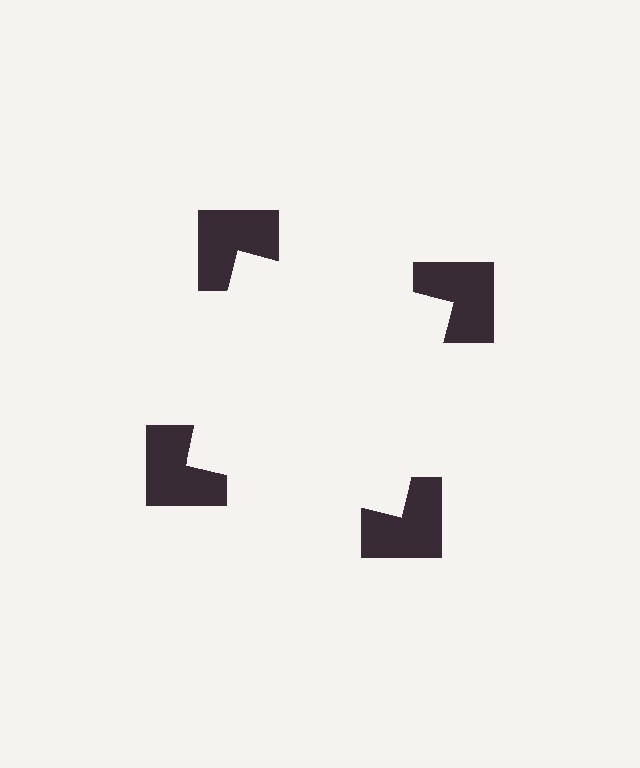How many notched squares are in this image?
There are 4 — one at each vertex of the illusory square.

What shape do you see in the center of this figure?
An illusory square — its edges are inferred from the aligned wedge cuts in the notched squares, not physically drawn.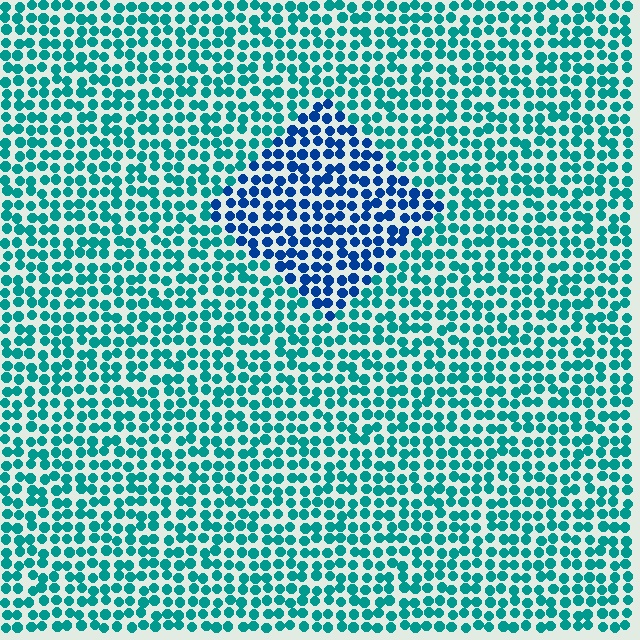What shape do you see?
I see a diamond.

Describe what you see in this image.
The image is filled with small teal elements in a uniform arrangement. A diamond-shaped region is visible where the elements are tinted to a slightly different hue, forming a subtle color boundary.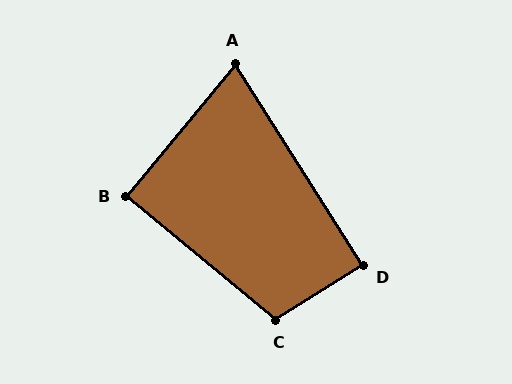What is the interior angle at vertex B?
Approximately 90 degrees (approximately right).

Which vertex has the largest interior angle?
C, at approximately 108 degrees.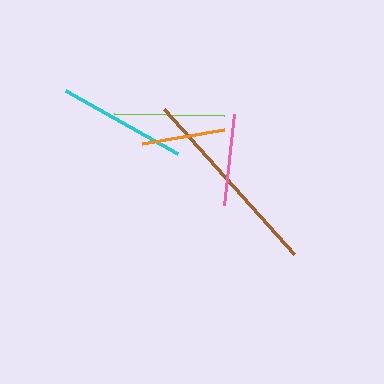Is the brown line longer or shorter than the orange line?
The brown line is longer than the orange line.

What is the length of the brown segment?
The brown segment is approximately 195 pixels long.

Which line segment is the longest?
The brown line is the longest at approximately 195 pixels.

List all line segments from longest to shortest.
From longest to shortest: brown, cyan, lime, pink, orange.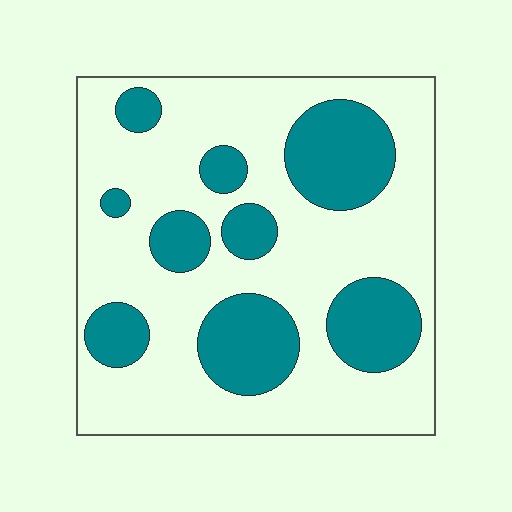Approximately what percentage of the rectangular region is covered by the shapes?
Approximately 30%.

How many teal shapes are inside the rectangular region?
9.